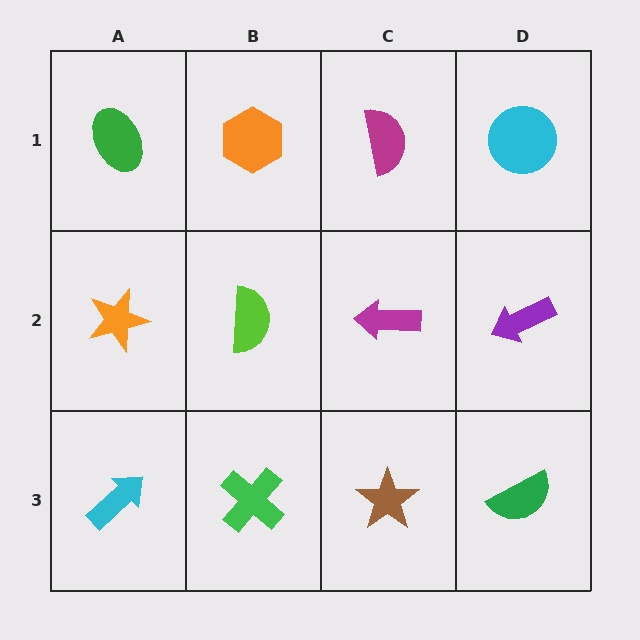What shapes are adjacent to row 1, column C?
A magenta arrow (row 2, column C), an orange hexagon (row 1, column B), a cyan circle (row 1, column D).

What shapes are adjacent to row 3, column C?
A magenta arrow (row 2, column C), a green cross (row 3, column B), a green semicircle (row 3, column D).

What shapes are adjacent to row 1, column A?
An orange star (row 2, column A), an orange hexagon (row 1, column B).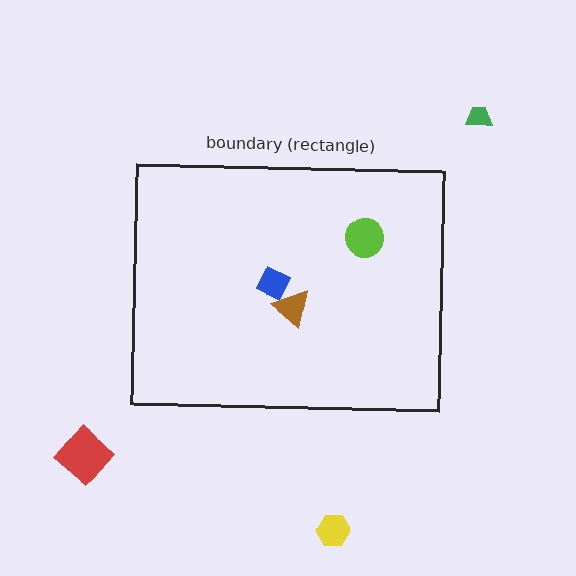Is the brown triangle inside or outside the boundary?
Inside.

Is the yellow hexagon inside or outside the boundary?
Outside.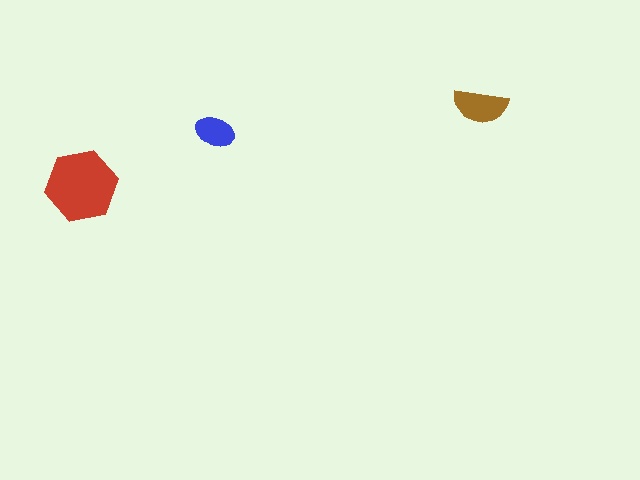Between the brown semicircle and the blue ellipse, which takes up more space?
The brown semicircle.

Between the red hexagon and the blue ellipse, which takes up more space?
The red hexagon.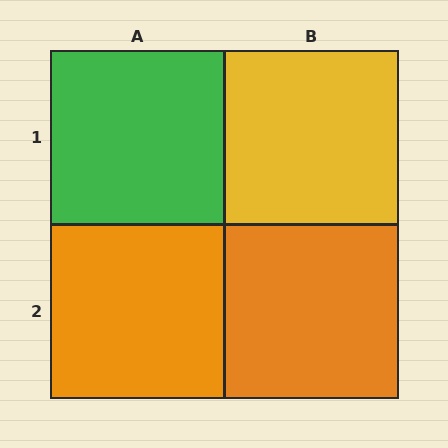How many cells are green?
1 cell is green.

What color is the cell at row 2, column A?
Orange.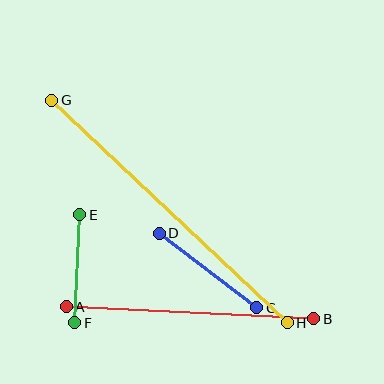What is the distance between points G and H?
The distance is approximately 324 pixels.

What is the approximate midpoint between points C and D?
The midpoint is at approximately (208, 270) pixels.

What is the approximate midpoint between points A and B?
The midpoint is at approximately (190, 313) pixels.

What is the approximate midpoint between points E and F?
The midpoint is at approximately (77, 269) pixels.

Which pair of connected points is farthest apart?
Points G and H are farthest apart.